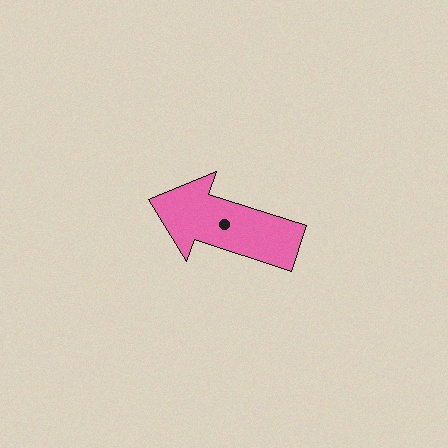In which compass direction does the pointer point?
West.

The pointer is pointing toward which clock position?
Roughly 10 o'clock.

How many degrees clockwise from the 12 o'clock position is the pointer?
Approximately 288 degrees.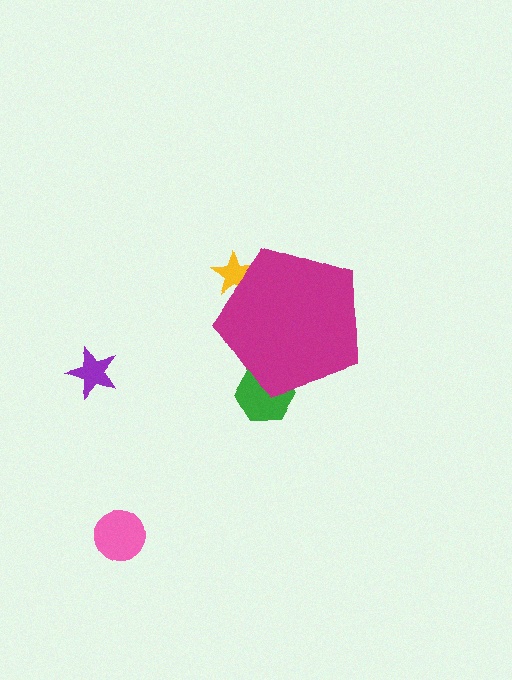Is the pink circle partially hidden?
No, the pink circle is fully visible.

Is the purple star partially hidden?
No, the purple star is fully visible.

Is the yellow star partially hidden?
Yes, the yellow star is partially hidden behind the magenta pentagon.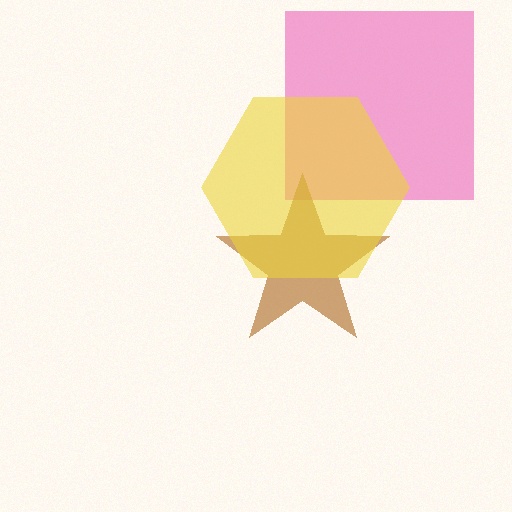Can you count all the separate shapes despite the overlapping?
Yes, there are 3 separate shapes.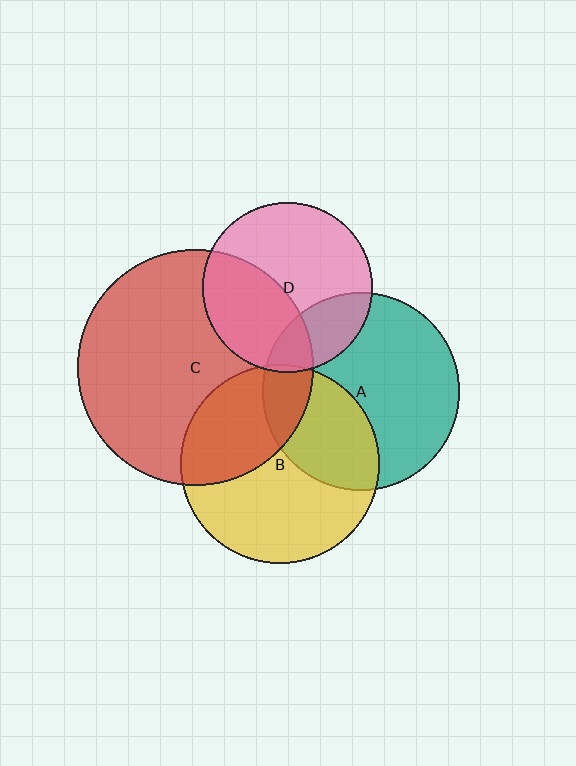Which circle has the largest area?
Circle C (red).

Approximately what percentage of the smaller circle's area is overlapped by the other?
Approximately 20%.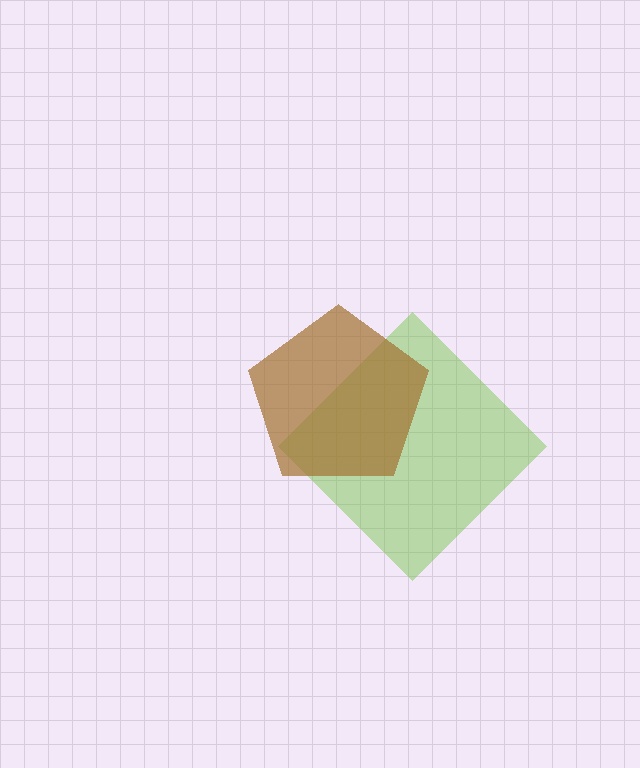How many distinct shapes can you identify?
There are 2 distinct shapes: a lime diamond, a brown pentagon.